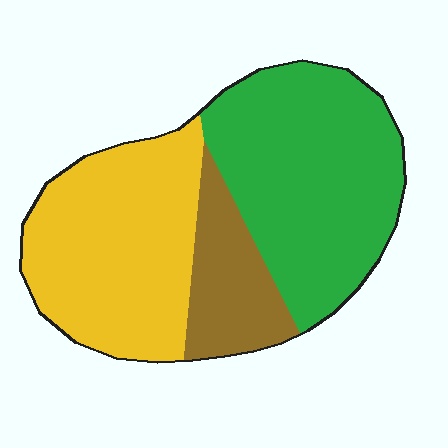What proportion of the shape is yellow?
Yellow covers around 40% of the shape.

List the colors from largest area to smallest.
From largest to smallest: green, yellow, brown.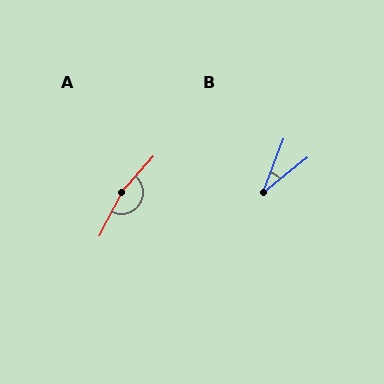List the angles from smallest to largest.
B (31°), A (166°).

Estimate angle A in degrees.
Approximately 166 degrees.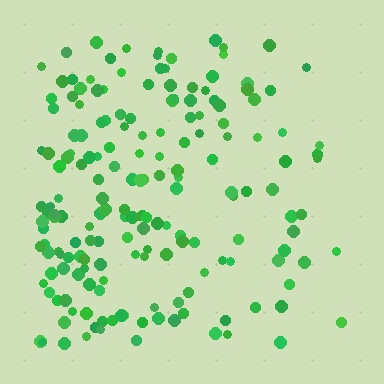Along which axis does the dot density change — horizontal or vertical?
Horizontal.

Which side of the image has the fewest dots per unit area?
The right.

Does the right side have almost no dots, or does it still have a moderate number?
Still a moderate number, just noticeably fewer than the left.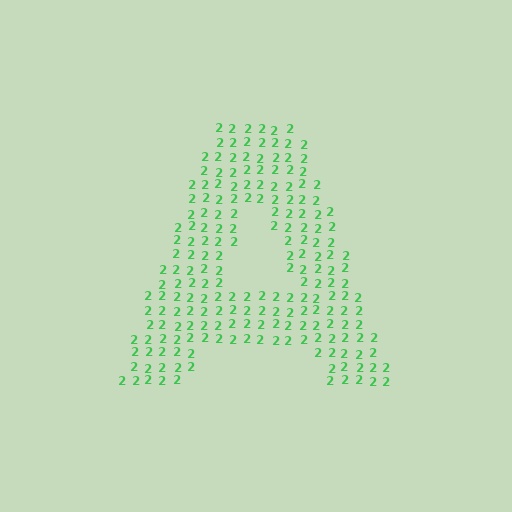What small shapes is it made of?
It is made of small digit 2's.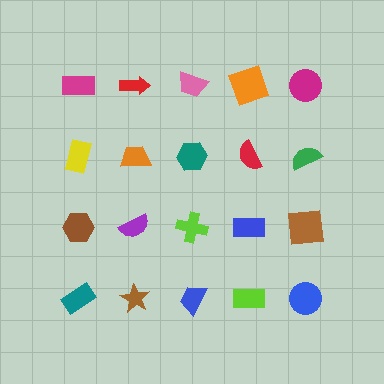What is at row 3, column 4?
A blue rectangle.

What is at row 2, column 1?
A yellow rectangle.